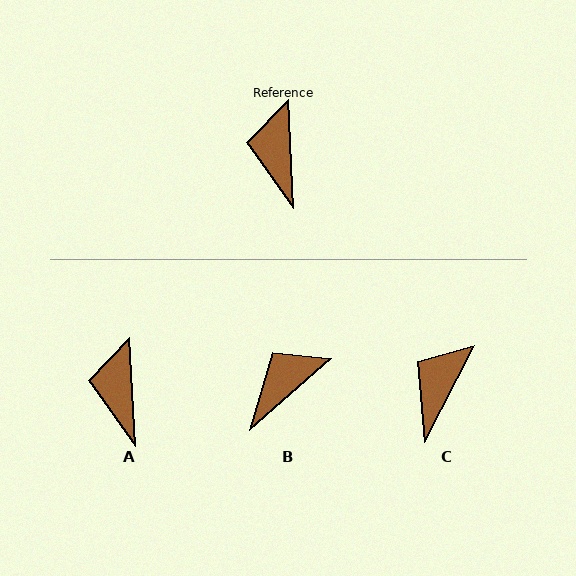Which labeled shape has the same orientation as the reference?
A.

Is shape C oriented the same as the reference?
No, it is off by about 30 degrees.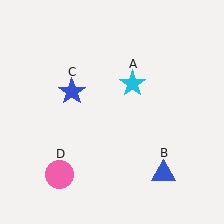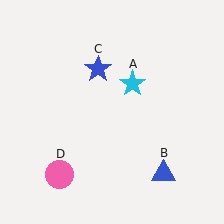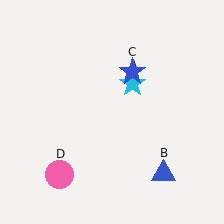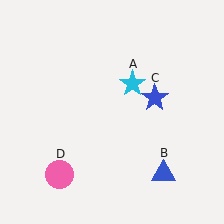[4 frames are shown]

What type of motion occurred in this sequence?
The blue star (object C) rotated clockwise around the center of the scene.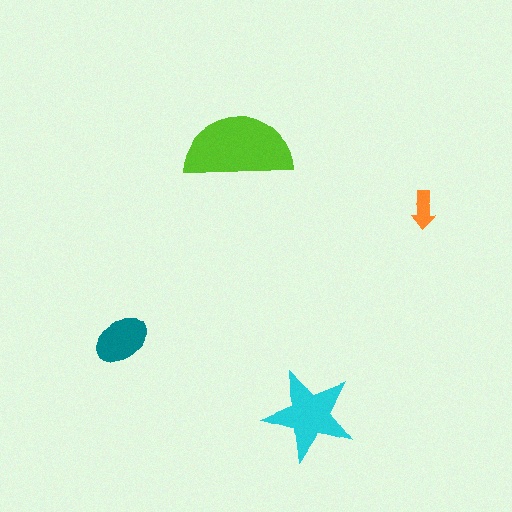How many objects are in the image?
There are 4 objects in the image.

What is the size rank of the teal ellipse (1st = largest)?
3rd.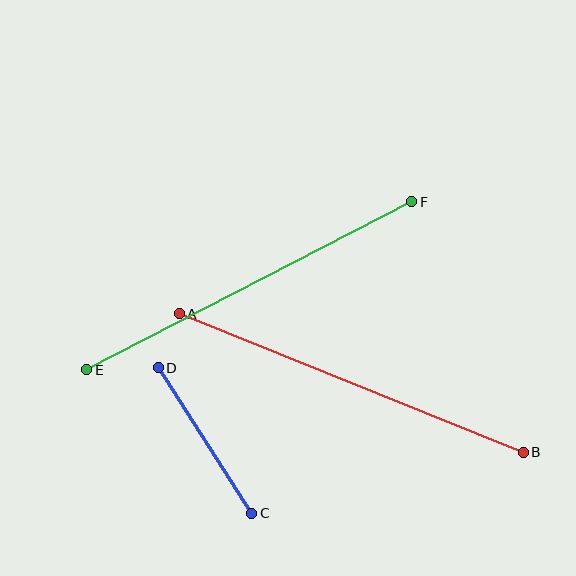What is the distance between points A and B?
The distance is approximately 371 pixels.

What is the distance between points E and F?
The distance is approximately 366 pixels.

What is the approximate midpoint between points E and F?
The midpoint is at approximately (249, 286) pixels.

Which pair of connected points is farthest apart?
Points A and B are farthest apart.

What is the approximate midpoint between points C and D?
The midpoint is at approximately (205, 441) pixels.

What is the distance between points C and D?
The distance is approximately 173 pixels.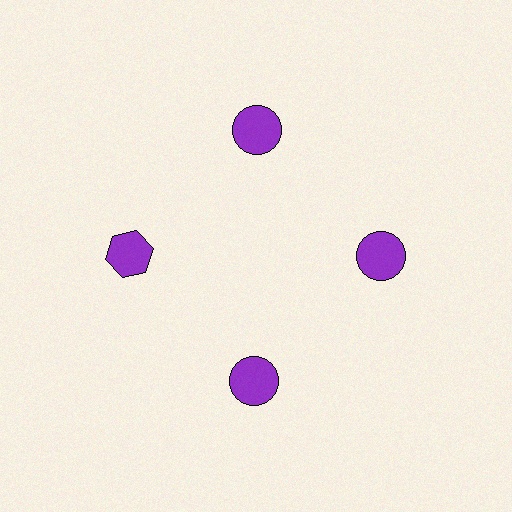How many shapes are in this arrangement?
There are 4 shapes arranged in a ring pattern.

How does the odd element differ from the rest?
It has a different shape: hexagon instead of circle.